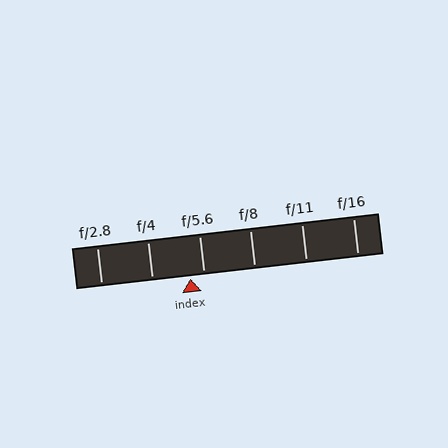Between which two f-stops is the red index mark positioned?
The index mark is between f/4 and f/5.6.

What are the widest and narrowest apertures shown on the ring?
The widest aperture shown is f/2.8 and the narrowest is f/16.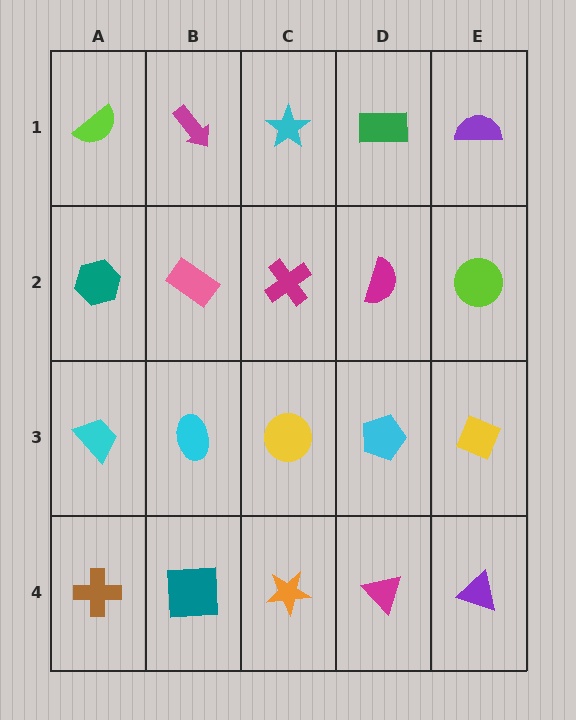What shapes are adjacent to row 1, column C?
A magenta cross (row 2, column C), a magenta arrow (row 1, column B), a green rectangle (row 1, column D).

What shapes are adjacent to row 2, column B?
A magenta arrow (row 1, column B), a cyan ellipse (row 3, column B), a teal hexagon (row 2, column A), a magenta cross (row 2, column C).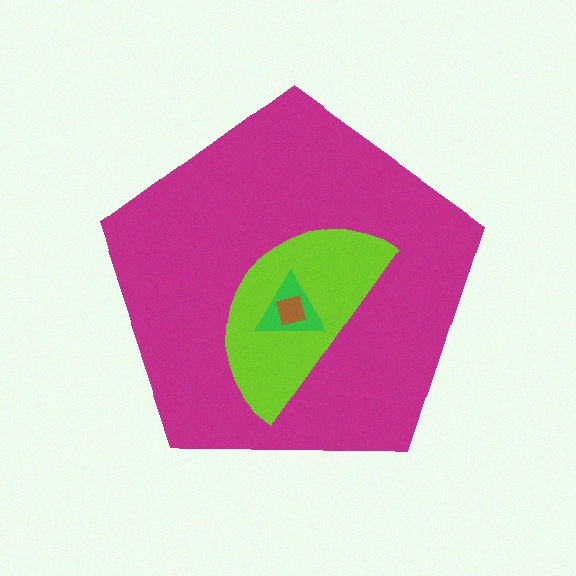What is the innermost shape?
The brown square.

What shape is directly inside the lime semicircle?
The green triangle.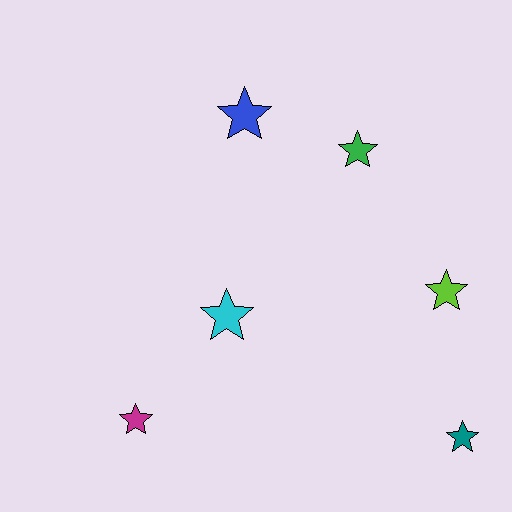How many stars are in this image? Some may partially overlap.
There are 6 stars.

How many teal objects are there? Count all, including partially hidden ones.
There is 1 teal object.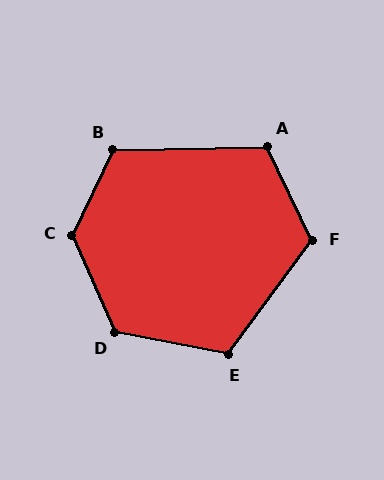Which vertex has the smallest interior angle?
A, at approximately 114 degrees.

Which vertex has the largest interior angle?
C, at approximately 131 degrees.